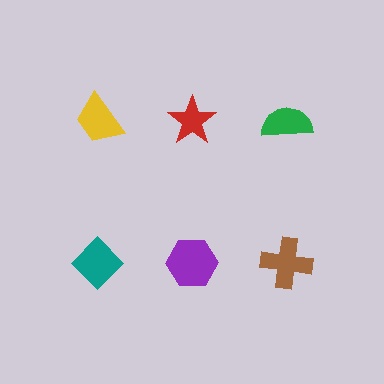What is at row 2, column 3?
A brown cross.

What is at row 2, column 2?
A purple hexagon.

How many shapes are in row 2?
3 shapes.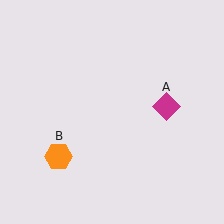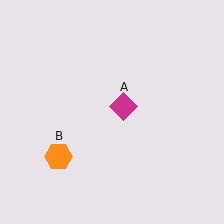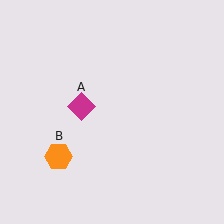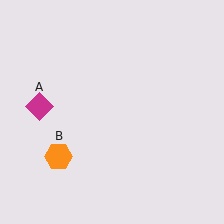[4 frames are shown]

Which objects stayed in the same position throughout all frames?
Orange hexagon (object B) remained stationary.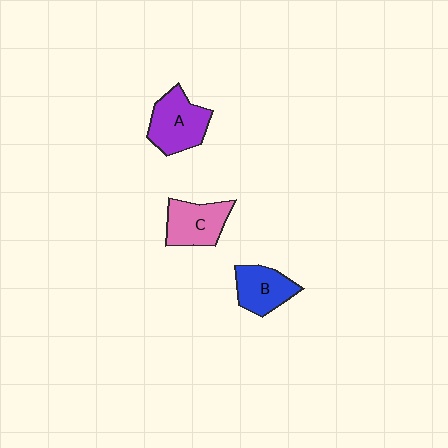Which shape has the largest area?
Shape A (purple).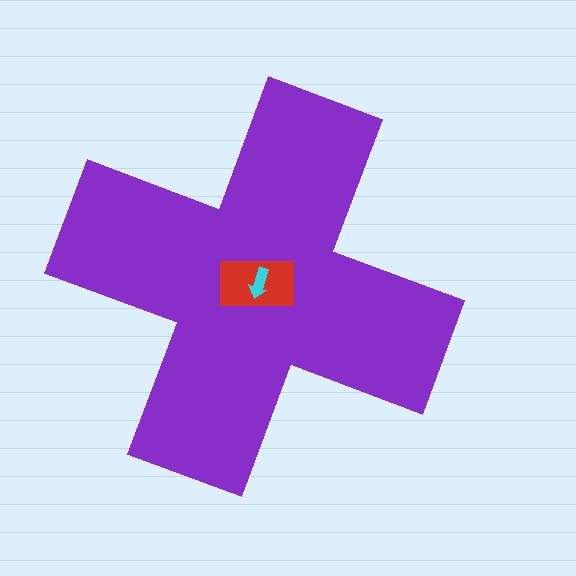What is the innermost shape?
The cyan arrow.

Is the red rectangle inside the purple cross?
Yes.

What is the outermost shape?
The purple cross.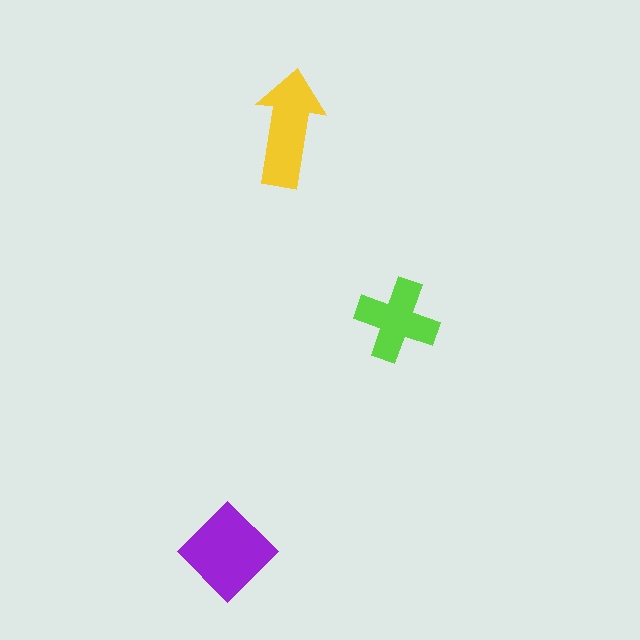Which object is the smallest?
The lime cross.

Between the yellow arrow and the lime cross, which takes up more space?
The yellow arrow.